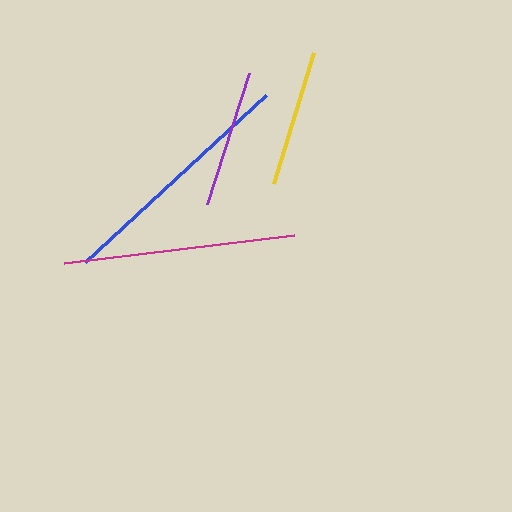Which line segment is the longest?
The blue line is the longest at approximately 246 pixels.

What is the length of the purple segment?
The purple segment is approximately 137 pixels long.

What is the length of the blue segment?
The blue segment is approximately 246 pixels long.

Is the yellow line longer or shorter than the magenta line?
The magenta line is longer than the yellow line.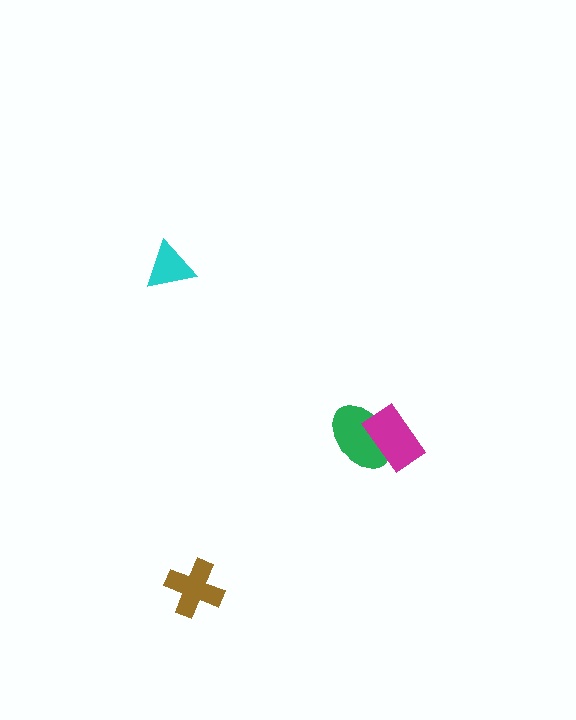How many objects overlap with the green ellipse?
1 object overlaps with the green ellipse.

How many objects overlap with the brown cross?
0 objects overlap with the brown cross.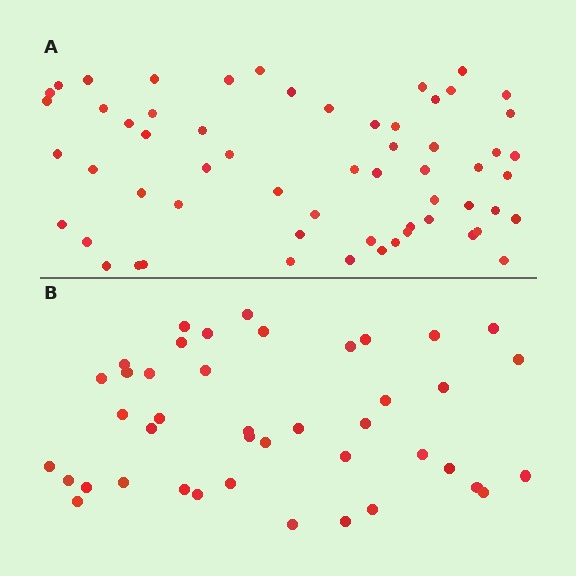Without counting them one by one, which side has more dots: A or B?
Region A (the top region) has more dots.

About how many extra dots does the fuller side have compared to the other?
Region A has approximately 20 more dots than region B.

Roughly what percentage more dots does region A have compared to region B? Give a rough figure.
About 45% more.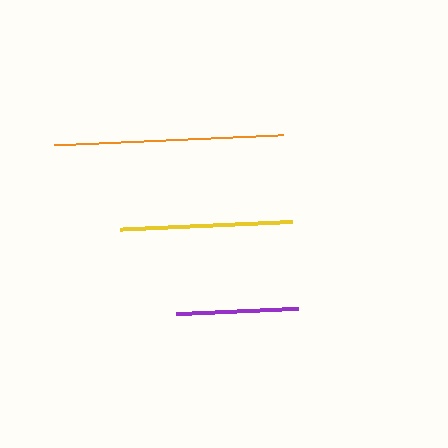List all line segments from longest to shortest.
From longest to shortest: orange, yellow, purple.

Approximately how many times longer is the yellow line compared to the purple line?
The yellow line is approximately 1.4 times the length of the purple line.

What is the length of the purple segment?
The purple segment is approximately 122 pixels long.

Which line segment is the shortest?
The purple line is the shortest at approximately 122 pixels.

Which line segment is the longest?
The orange line is the longest at approximately 229 pixels.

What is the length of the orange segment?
The orange segment is approximately 229 pixels long.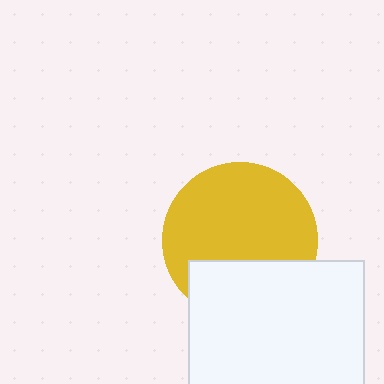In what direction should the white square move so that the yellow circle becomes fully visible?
The white square should move down. That is the shortest direction to clear the overlap and leave the yellow circle fully visible.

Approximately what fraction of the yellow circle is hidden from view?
Roughly 32% of the yellow circle is hidden behind the white square.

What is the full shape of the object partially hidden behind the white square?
The partially hidden object is a yellow circle.